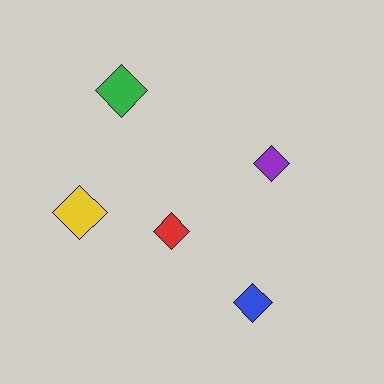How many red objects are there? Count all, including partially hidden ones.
There is 1 red object.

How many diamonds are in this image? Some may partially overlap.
There are 5 diamonds.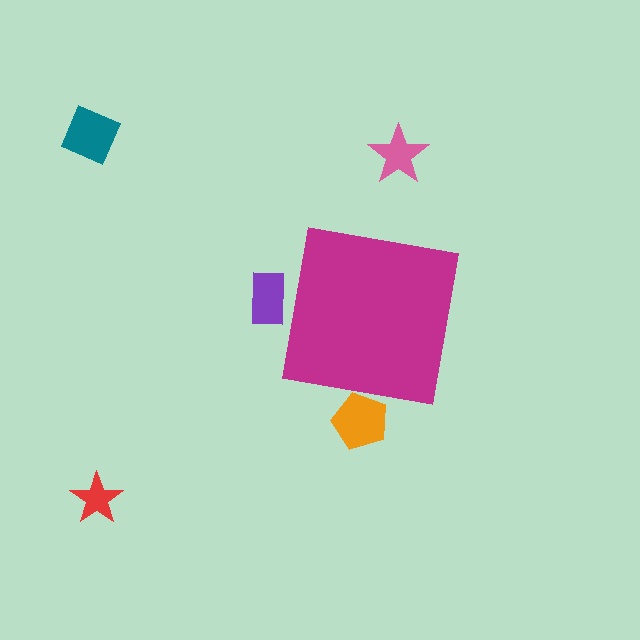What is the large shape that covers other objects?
A magenta square.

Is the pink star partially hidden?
No, the pink star is fully visible.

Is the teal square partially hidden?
No, the teal square is fully visible.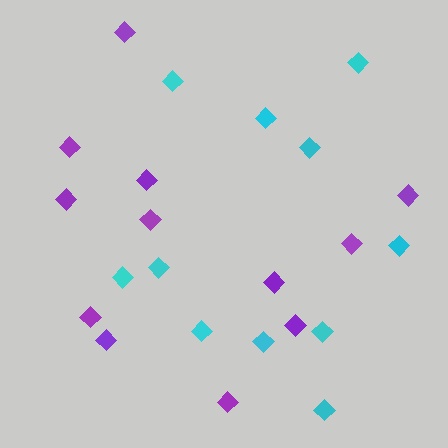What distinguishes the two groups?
There are 2 groups: one group of purple diamonds (12) and one group of cyan diamonds (11).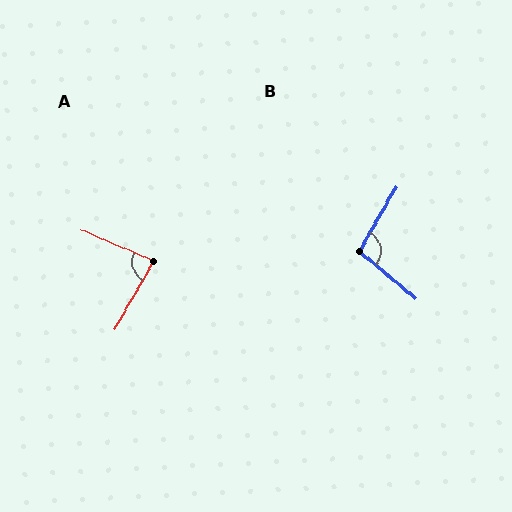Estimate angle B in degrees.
Approximately 100 degrees.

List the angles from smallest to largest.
A (83°), B (100°).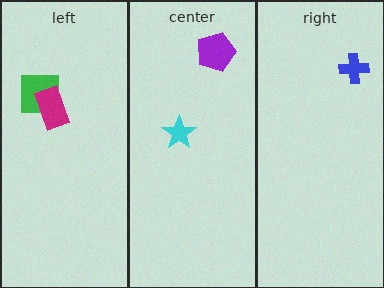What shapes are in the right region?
The blue cross.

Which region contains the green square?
The left region.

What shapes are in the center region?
The purple pentagon, the cyan star.